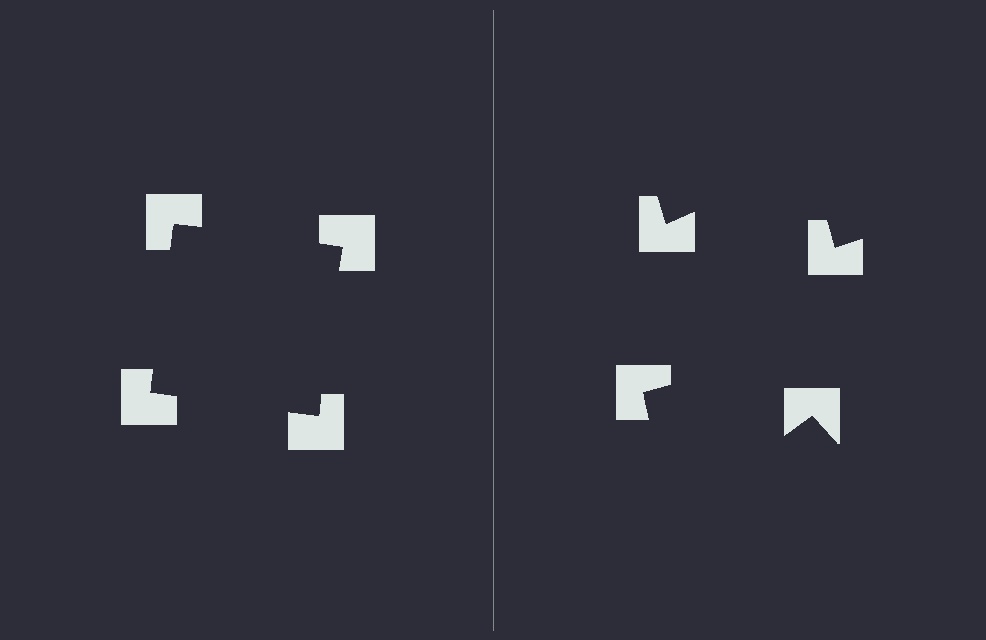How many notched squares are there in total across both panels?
8 — 4 on each side.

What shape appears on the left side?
An illusory square.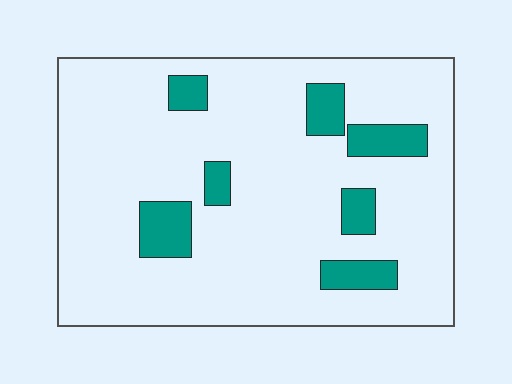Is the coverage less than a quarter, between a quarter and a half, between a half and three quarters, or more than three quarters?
Less than a quarter.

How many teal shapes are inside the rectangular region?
7.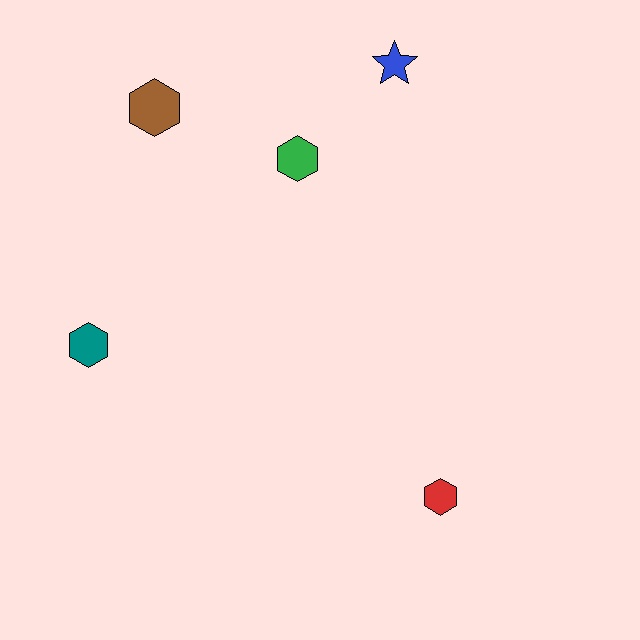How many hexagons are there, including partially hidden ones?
There are 4 hexagons.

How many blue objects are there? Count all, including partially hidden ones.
There is 1 blue object.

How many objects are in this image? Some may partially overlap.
There are 5 objects.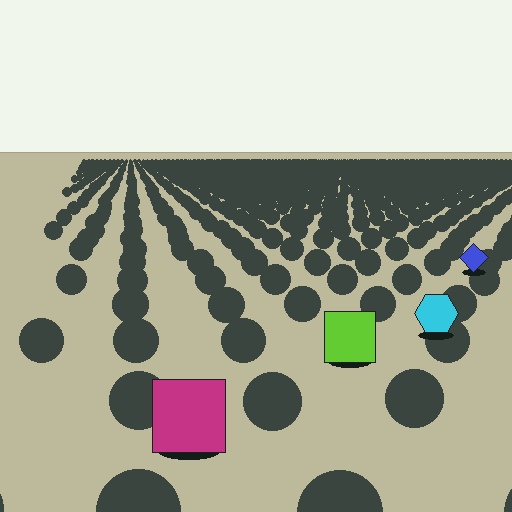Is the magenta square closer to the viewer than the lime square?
Yes. The magenta square is closer — you can tell from the texture gradient: the ground texture is coarser near it.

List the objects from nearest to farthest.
From nearest to farthest: the magenta square, the lime square, the cyan hexagon, the blue diamond.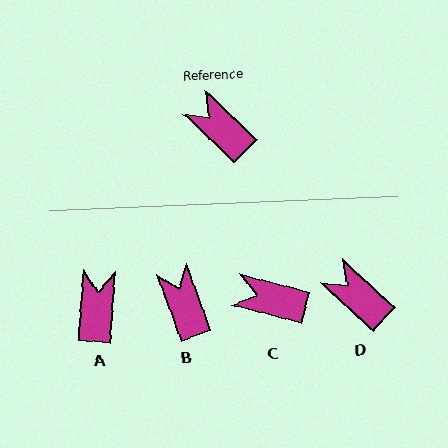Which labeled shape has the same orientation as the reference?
D.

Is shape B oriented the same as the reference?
No, it is off by about 27 degrees.